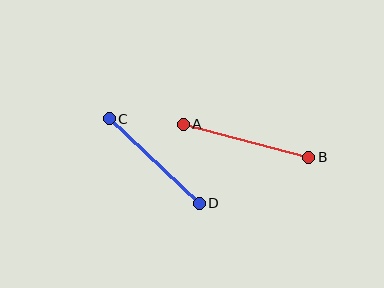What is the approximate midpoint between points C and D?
The midpoint is at approximately (154, 161) pixels.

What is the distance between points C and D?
The distance is approximately 124 pixels.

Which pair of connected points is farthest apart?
Points A and B are farthest apart.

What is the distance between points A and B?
The distance is approximately 130 pixels.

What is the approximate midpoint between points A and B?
The midpoint is at approximately (246, 141) pixels.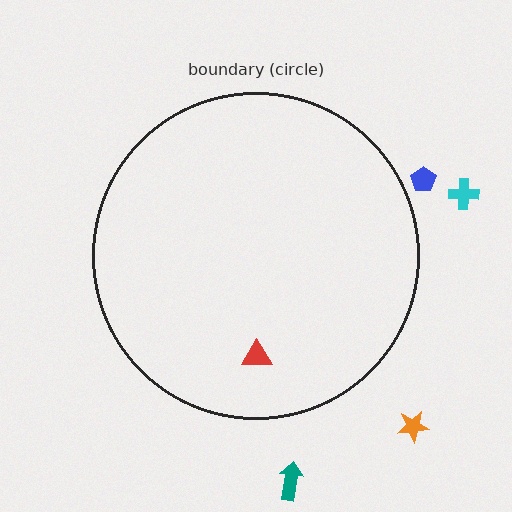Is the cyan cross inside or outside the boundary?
Outside.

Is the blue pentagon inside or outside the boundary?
Outside.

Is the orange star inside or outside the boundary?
Outside.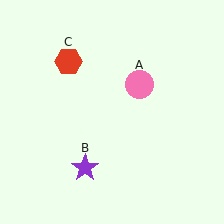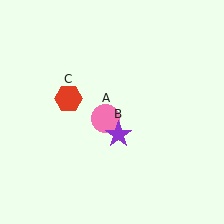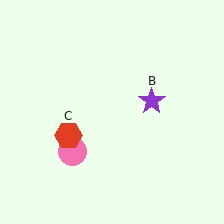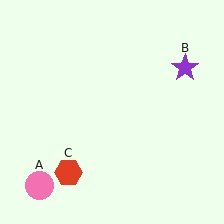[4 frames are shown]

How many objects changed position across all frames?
3 objects changed position: pink circle (object A), purple star (object B), red hexagon (object C).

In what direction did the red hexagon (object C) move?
The red hexagon (object C) moved down.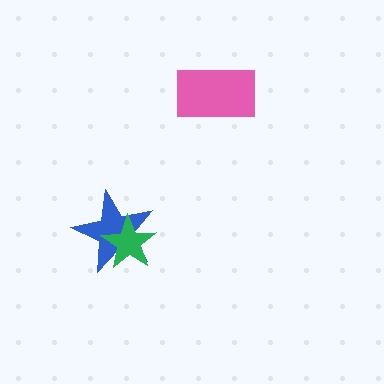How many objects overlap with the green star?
1 object overlaps with the green star.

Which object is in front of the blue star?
The green star is in front of the blue star.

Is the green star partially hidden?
No, no other shape covers it.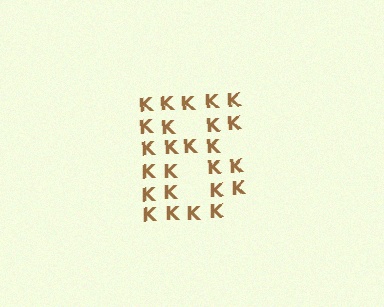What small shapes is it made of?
It is made of small letter K's.